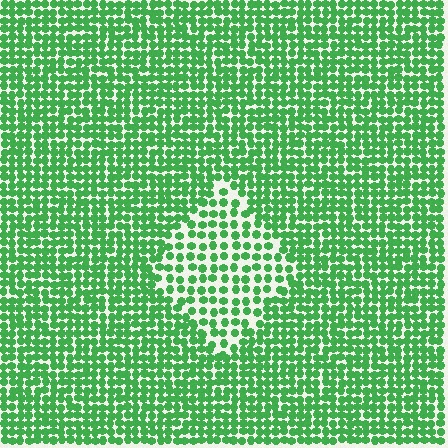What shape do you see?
I see a diamond.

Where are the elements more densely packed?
The elements are more densely packed outside the diamond boundary.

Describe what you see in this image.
The image contains small green elements arranged at two different densities. A diamond-shaped region is visible where the elements are less densely packed than the surrounding area.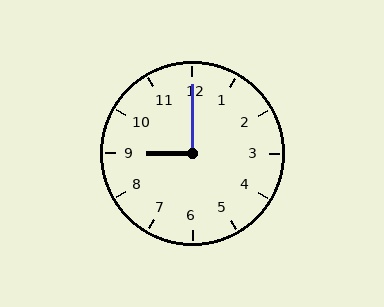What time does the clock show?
9:00.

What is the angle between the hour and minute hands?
Approximately 90 degrees.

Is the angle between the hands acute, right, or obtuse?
It is right.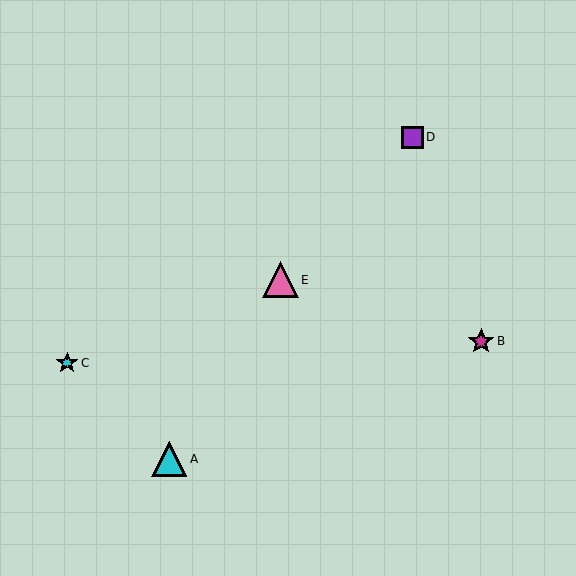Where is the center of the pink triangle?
The center of the pink triangle is at (280, 280).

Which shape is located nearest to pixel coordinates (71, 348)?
The cyan star (labeled C) at (67, 363) is nearest to that location.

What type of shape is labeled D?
Shape D is a purple square.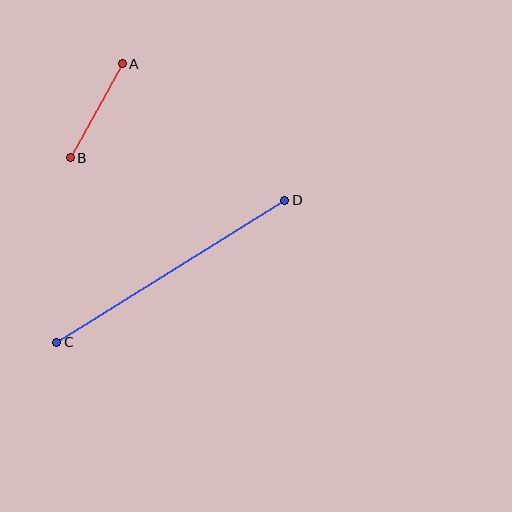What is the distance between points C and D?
The distance is approximately 269 pixels.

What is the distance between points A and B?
The distance is approximately 108 pixels.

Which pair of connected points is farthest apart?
Points C and D are farthest apart.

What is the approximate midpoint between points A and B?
The midpoint is at approximately (96, 111) pixels.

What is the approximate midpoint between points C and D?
The midpoint is at approximately (171, 271) pixels.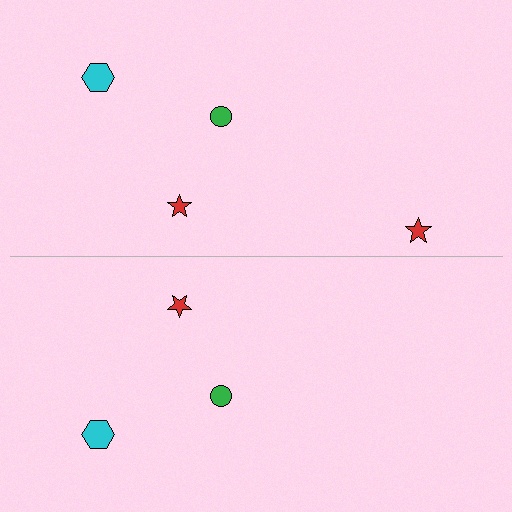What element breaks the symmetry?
A red star is missing from the bottom side.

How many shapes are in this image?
There are 7 shapes in this image.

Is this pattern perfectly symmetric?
No, the pattern is not perfectly symmetric. A red star is missing from the bottom side.